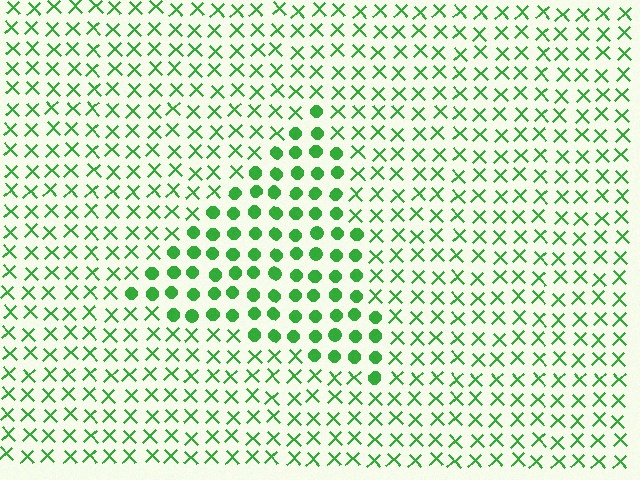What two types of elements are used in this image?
The image uses circles inside the triangle region and X marks outside it.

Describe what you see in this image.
The image is filled with small green elements arranged in a uniform grid. A triangle-shaped region contains circles, while the surrounding area contains X marks. The boundary is defined purely by the change in element shape.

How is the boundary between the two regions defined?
The boundary is defined by a change in element shape: circles inside vs. X marks outside. All elements share the same color and spacing.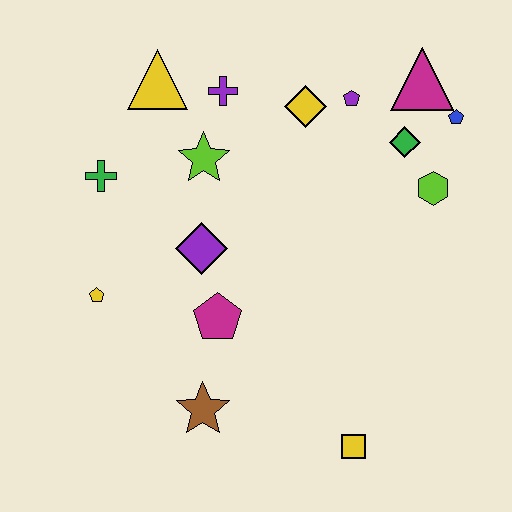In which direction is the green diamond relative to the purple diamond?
The green diamond is to the right of the purple diamond.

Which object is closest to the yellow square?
The brown star is closest to the yellow square.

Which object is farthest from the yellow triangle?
The yellow square is farthest from the yellow triangle.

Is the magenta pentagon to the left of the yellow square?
Yes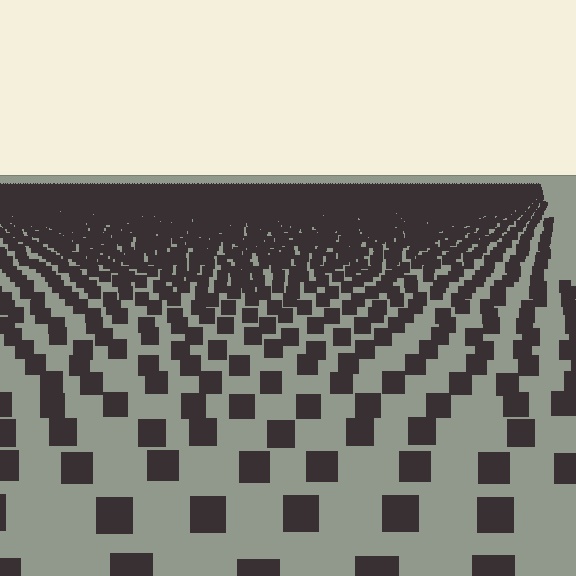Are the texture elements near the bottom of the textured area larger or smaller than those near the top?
Larger. Near the bottom, elements are closer to the viewer and appear at a bigger on-screen size.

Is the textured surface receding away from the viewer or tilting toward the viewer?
The surface is receding away from the viewer. Texture elements get smaller and denser toward the top.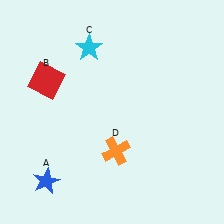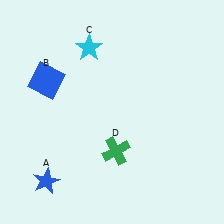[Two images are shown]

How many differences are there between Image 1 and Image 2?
There are 2 differences between the two images.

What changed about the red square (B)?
In Image 1, B is red. In Image 2, it changed to blue.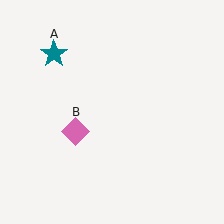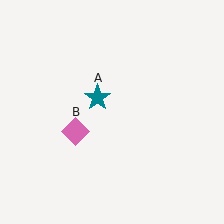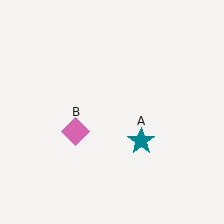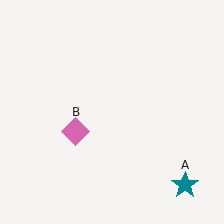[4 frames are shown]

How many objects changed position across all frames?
1 object changed position: teal star (object A).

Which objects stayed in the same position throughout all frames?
Pink diamond (object B) remained stationary.